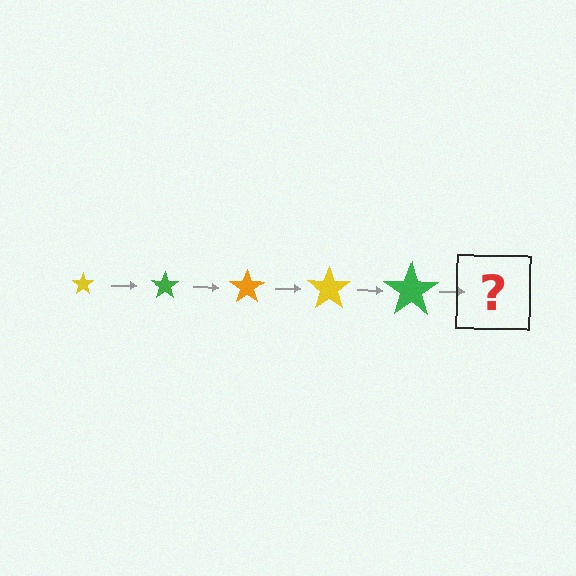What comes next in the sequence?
The next element should be an orange star, larger than the previous one.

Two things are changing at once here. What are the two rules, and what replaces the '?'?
The two rules are that the star grows larger each step and the color cycles through yellow, green, and orange. The '?' should be an orange star, larger than the previous one.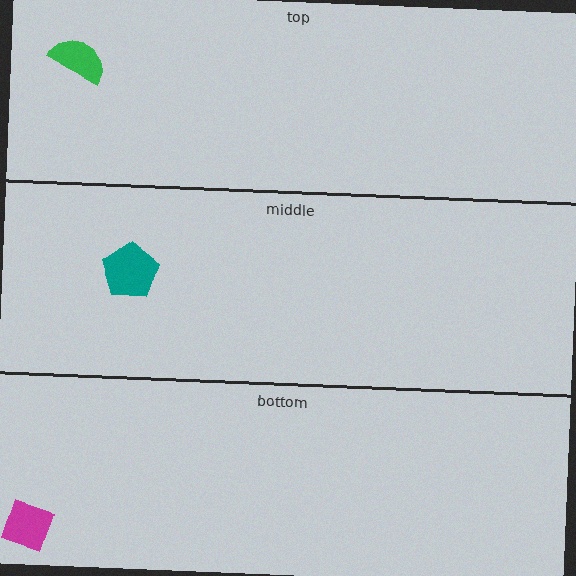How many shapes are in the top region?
1.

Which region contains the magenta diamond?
The bottom region.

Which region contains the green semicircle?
The top region.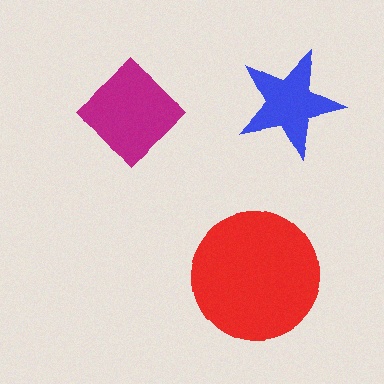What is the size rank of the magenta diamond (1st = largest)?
2nd.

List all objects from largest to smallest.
The red circle, the magenta diamond, the blue star.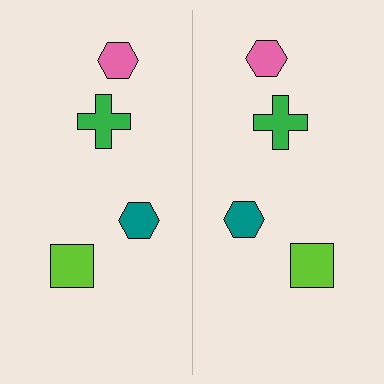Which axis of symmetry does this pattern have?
The pattern has a vertical axis of symmetry running through the center of the image.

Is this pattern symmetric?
Yes, this pattern has bilateral (reflection) symmetry.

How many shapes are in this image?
There are 8 shapes in this image.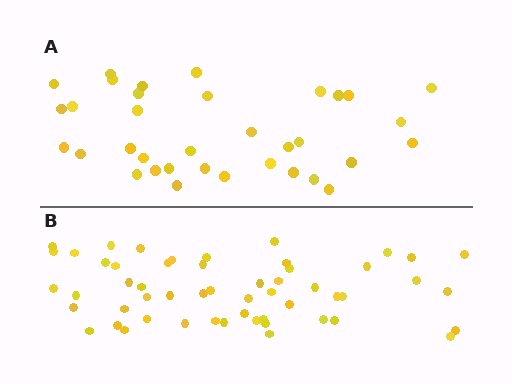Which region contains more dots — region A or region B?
Region B (the bottom region) has more dots.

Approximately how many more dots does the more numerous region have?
Region B has approximately 20 more dots than region A.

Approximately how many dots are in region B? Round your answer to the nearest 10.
About 50 dots. (The exact count is 54, which rounds to 50.)